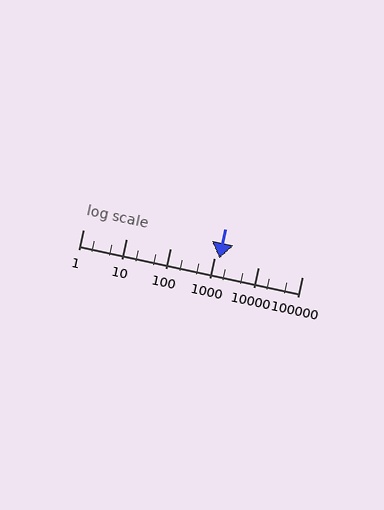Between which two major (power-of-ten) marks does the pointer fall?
The pointer is between 1000 and 10000.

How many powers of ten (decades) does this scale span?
The scale spans 5 decades, from 1 to 100000.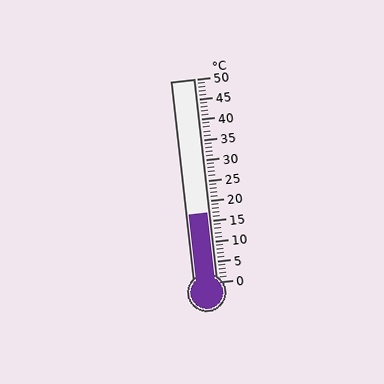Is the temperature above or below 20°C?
The temperature is below 20°C.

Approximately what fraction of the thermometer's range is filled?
The thermometer is filled to approximately 35% of its range.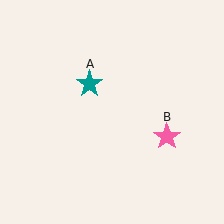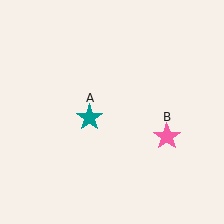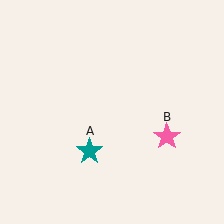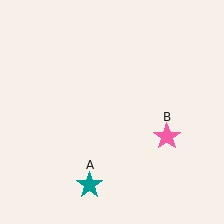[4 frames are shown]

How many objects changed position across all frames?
1 object changed position: teal star (object A).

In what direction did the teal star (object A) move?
The teal star (object A) moved down.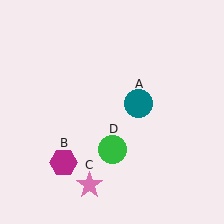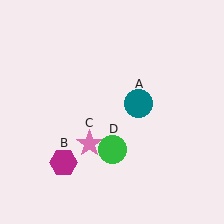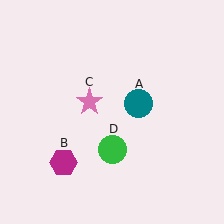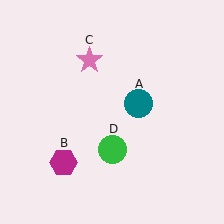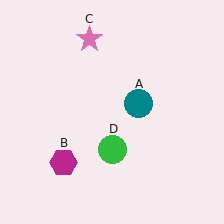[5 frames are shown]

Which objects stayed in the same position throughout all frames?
Teal circle (object A) and magenta hexagon (object B) and green circle (object D) remained stationary.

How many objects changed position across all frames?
1 object changed position: pink star (object C).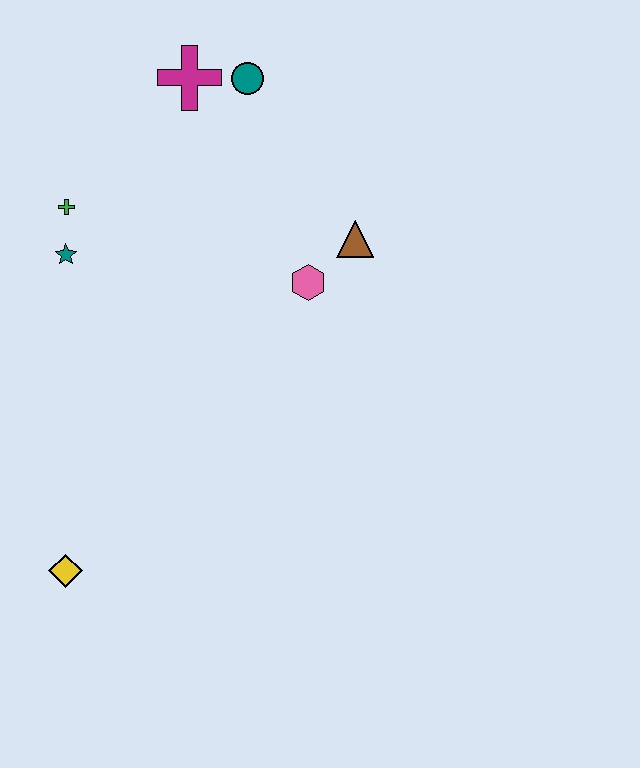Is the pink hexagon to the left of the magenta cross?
No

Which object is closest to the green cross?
The teal star is closest to the green cross.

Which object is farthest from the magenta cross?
The yellow diamond is farthest from the magenta cross.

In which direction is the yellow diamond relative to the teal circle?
The yellow diamond is below the teal circle.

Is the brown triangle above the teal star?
Yes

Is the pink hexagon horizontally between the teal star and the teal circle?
No